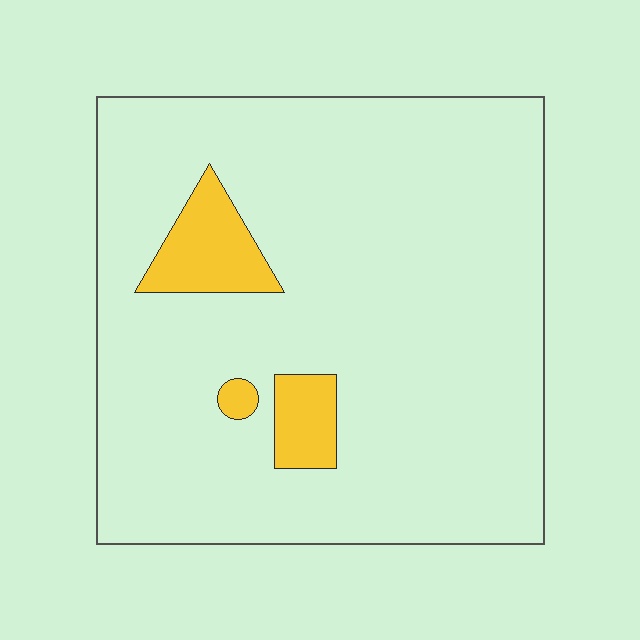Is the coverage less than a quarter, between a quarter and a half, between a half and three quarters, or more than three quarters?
Less than a quarter.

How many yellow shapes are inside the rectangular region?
3.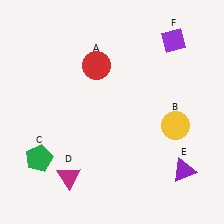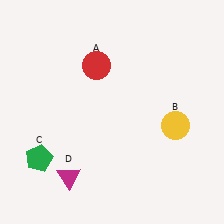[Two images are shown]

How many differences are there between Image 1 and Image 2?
There are 2 differences between the two images.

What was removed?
The purple triangle (E), the purple diamond (F) were removed in Image 2.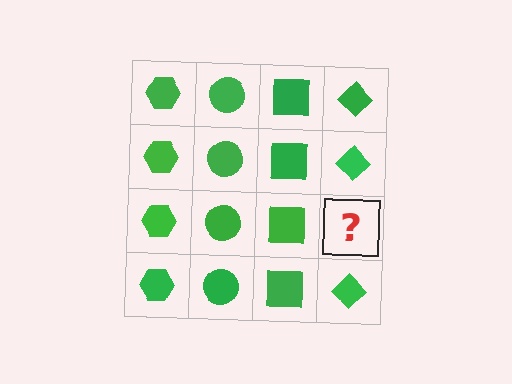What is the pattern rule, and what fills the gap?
The rule is that each column has a consistent shape. The gap should be filled with a green diamond.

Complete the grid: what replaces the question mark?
The question mark should be replaced with a green diamond.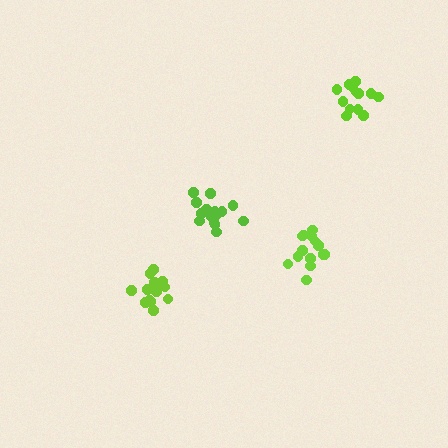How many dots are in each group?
Group 1: 13 dots, Group 2: 17 dots, Group 3: 14 dots, Group 4: 14 dots (58 total).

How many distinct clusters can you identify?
There are 4 distinct clusters.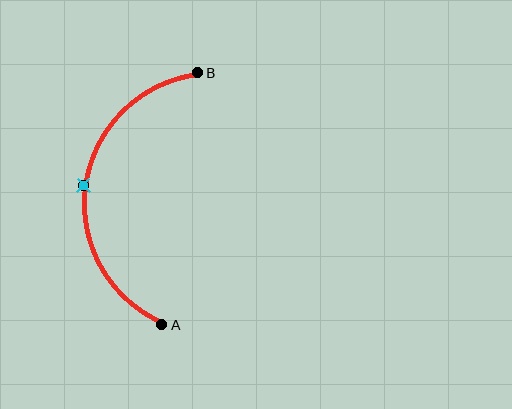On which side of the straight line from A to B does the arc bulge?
The arc bulges to the left of the straight line connecting A and B.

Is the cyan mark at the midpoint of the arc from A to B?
Yes. The cyan mark lies on the arc at equal arc-length from both A and B — it is the arc midpoint.